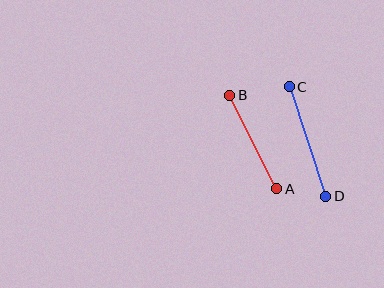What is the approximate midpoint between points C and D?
The midpoint is at approximately (308, 141) pixels.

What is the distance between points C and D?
The distance is approximately 115 pixels.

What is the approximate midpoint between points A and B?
The midpoint is at approximately (253, 142) pixels.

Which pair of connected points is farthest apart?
Points C and D are farthest apart.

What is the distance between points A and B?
The distance is approximately 105 pixels.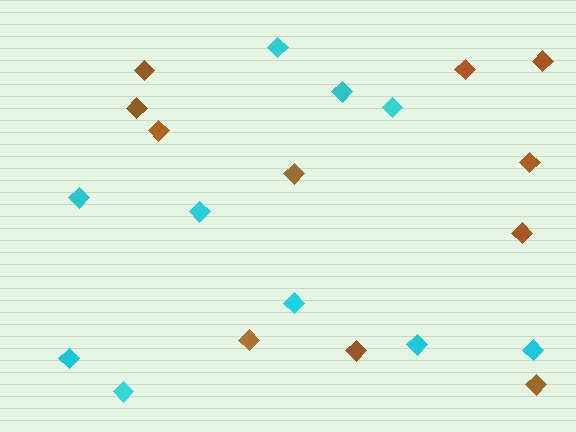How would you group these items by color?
There are 2 groups: one group of cyan diamonds (10) and one group of brown diamonds (11).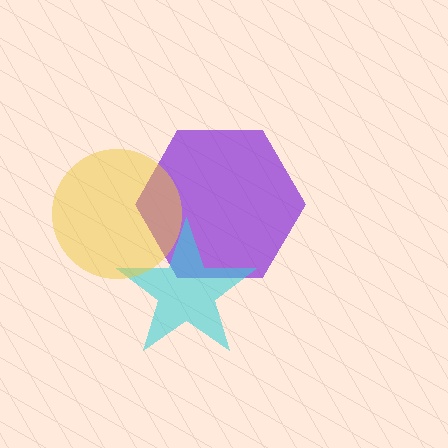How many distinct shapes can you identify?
There are 3 distinct shapes: a purple hexagon, a cyan star, a yellow circle.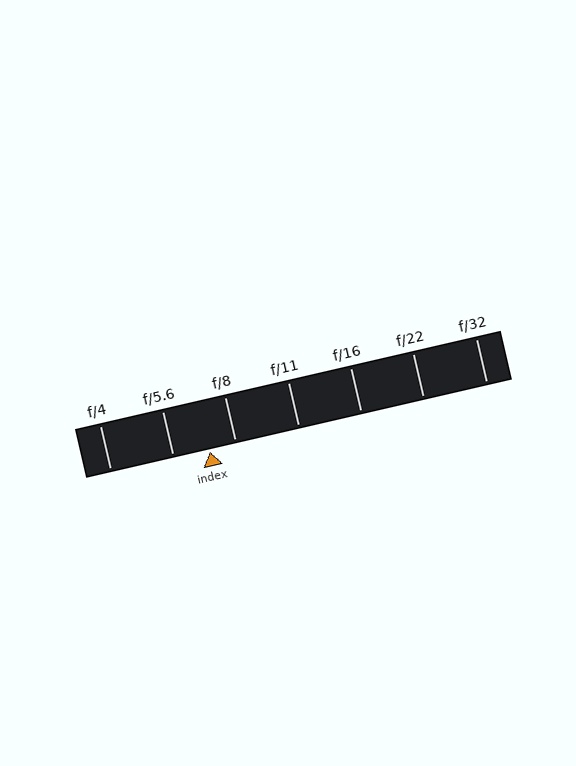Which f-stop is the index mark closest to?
The index mark is closest to f/8.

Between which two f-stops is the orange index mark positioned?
The index mark is between f/5.6 and f/8.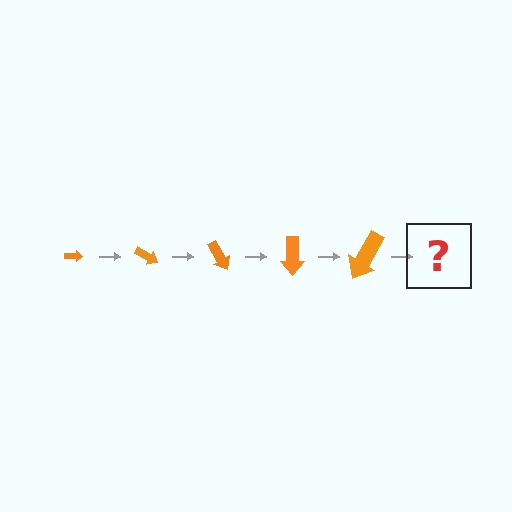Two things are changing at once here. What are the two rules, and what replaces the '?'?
The two rules are that the arrow grows larger each step and it rotates 30 degrees each step. The '?' should be an arrow, larger than the previous one and rotated 150 degrees from the start.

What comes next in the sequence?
The next element should be an arrow, larger than the previous one and rotated 150 degrees from the start.